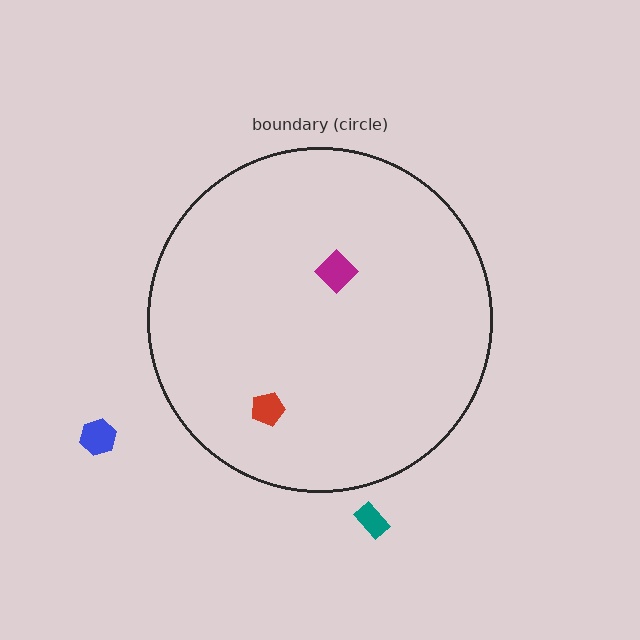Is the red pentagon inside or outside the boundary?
Inside.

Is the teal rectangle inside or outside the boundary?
Outside.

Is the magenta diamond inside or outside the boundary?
Inside.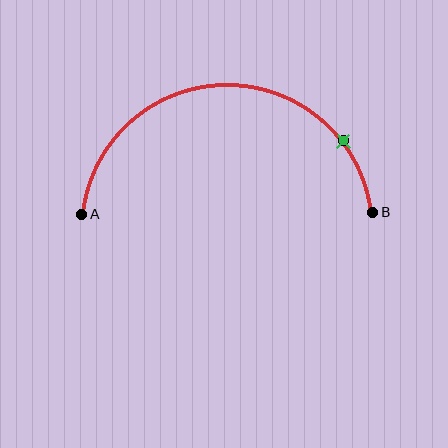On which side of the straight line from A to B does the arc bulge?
The arc bulges above the straight line connecting A and B.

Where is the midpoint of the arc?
The arc midpoint is the point on the curve farthest from the straight line joining A and B. It sits above that line.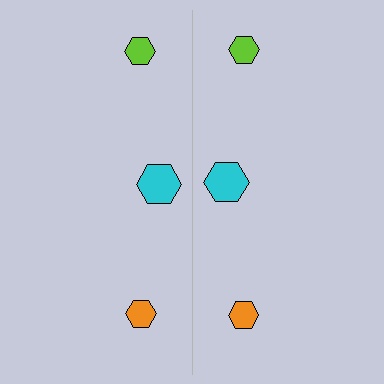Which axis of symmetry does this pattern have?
The pattern has a vertical axis of symmetry running through the center of the image.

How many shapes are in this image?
There are 6 shapes in this image.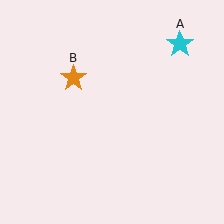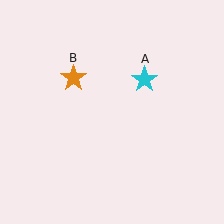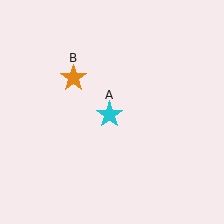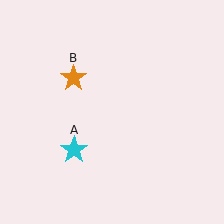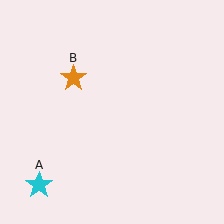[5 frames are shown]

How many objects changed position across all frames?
1 object changed position: cyan star (object A).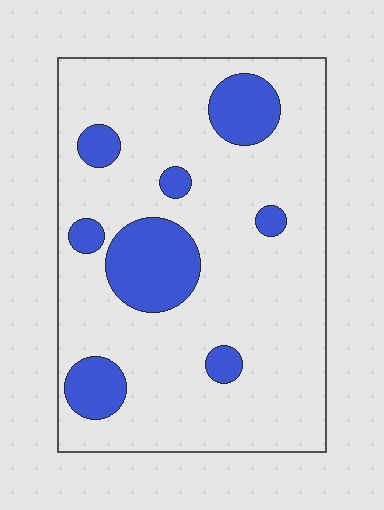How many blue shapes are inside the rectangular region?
8.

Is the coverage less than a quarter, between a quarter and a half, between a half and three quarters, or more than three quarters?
Less than a quarter.